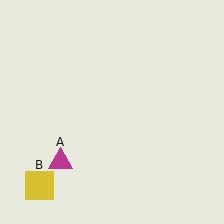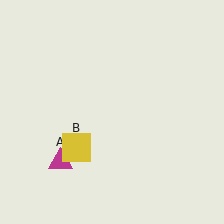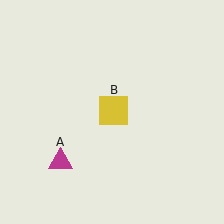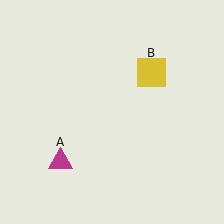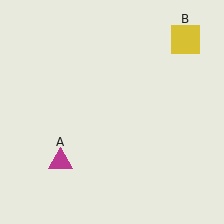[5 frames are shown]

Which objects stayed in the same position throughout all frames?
Magenta triangle (object A) remained stationary.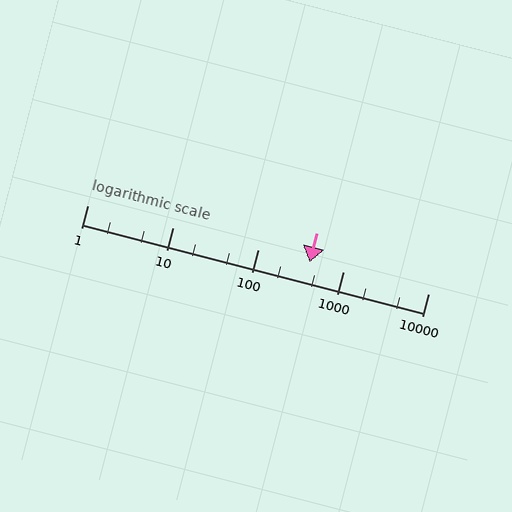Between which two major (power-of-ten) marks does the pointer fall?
The pointer is between 100 and 1000.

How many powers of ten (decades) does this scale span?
The scale spans 4 decades, from 1 to 10000.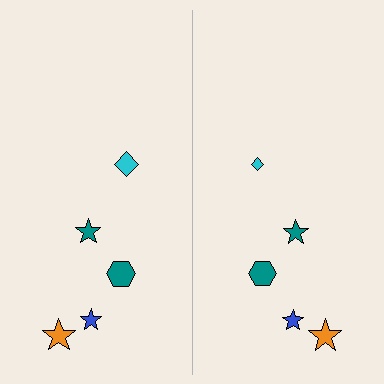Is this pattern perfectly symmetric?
No, the pattern is not perfectly symmetric. The cyan diamond on the right side has a different size than its mirror counterpart.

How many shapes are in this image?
There are 10 shapes in this image.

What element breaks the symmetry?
The cyan diamond on the right side has a different size than its mirror counterpart.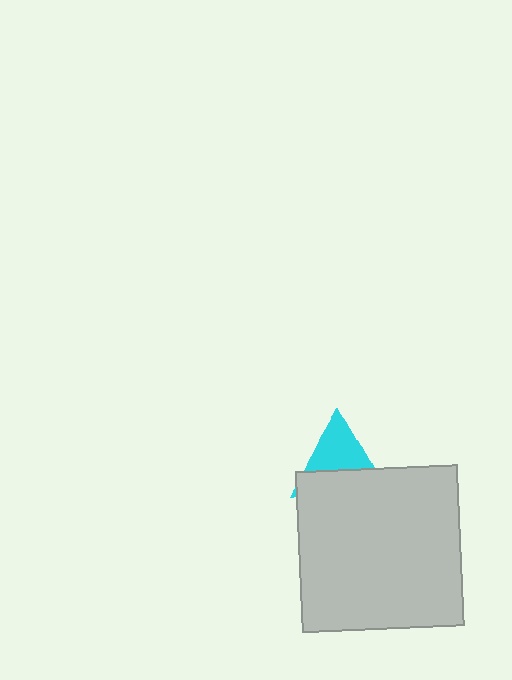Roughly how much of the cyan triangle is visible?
About half of it is visible (roughly 51%).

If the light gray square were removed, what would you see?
You would see the complete cyan triangle.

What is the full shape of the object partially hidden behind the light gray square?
The partially hidden object is a cyan triangle.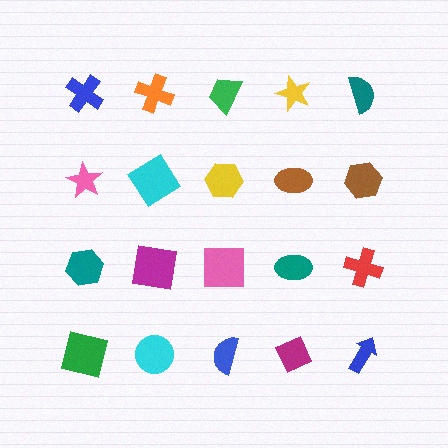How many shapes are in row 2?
5 shapes.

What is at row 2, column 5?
A brown hexagon.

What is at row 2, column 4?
A brown ellipse.